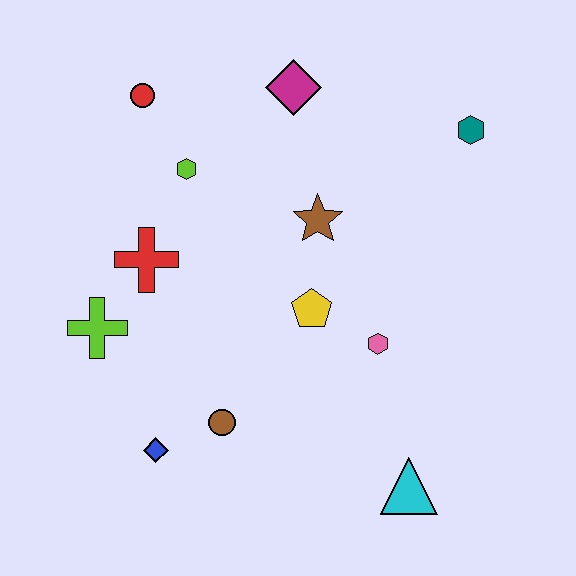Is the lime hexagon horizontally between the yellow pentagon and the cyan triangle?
No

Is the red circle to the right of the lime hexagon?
No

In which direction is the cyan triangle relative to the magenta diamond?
The cyan triangle is below the magenta diamond.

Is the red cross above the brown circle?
Yes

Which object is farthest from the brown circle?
The teal hexagon is farthest from the brown circle.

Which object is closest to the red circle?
The lime hexagon is closest to the red circle.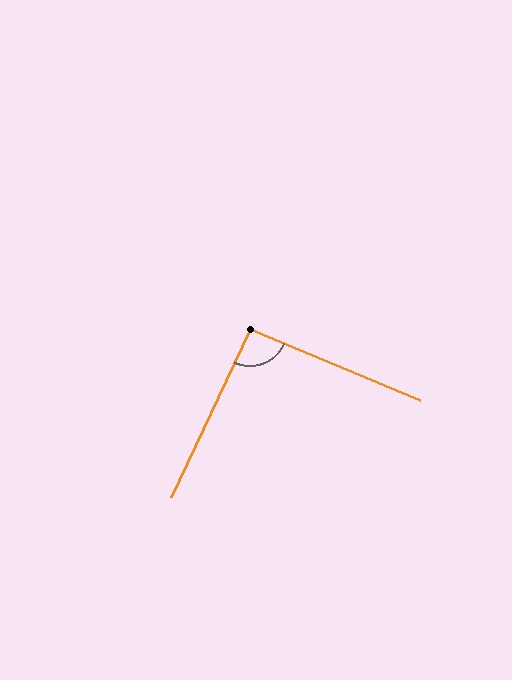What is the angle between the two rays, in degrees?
Approximately 92 degrees.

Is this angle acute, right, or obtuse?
It is approximately a right angle.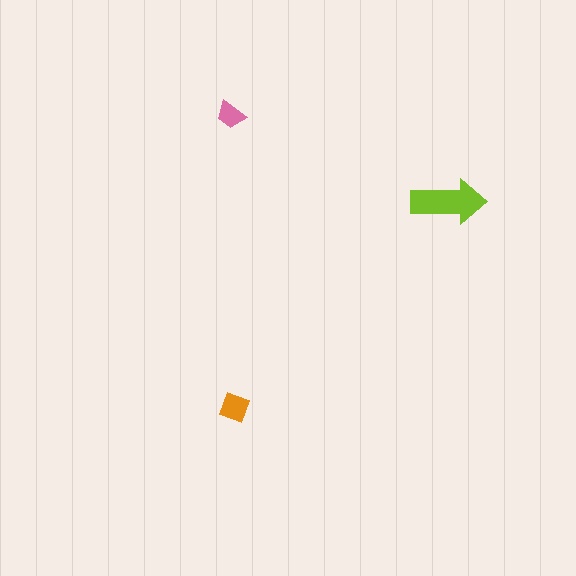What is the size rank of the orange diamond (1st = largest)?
2nd.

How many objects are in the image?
There are 3 objects in the image.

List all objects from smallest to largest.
The pink trapezoid, the orange diamond, the lime arrow.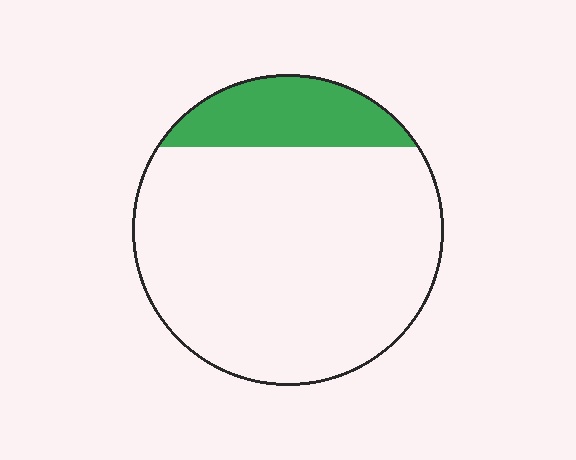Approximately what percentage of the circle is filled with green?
Approximately 20%.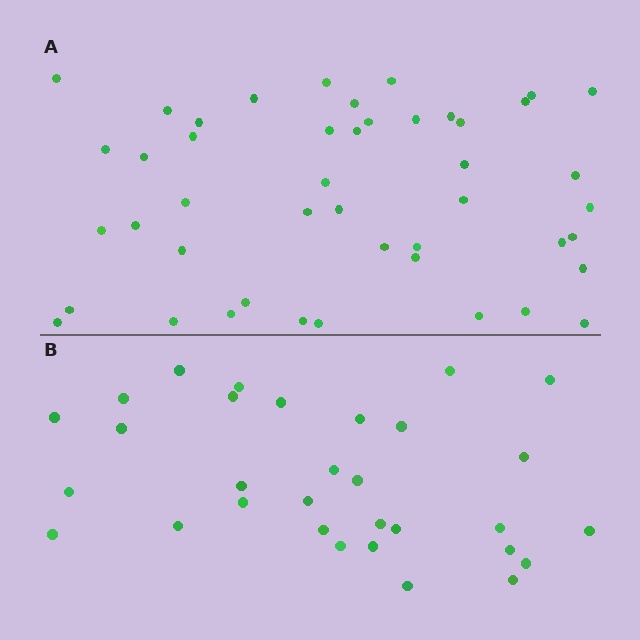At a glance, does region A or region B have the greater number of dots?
Region A (the top region) has more dots.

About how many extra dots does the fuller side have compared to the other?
Region A has approximately 15 more dots than region B.